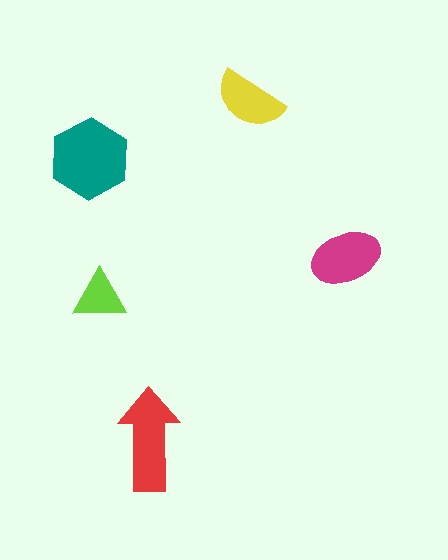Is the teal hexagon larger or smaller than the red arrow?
Larger.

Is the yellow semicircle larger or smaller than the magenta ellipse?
Smaller.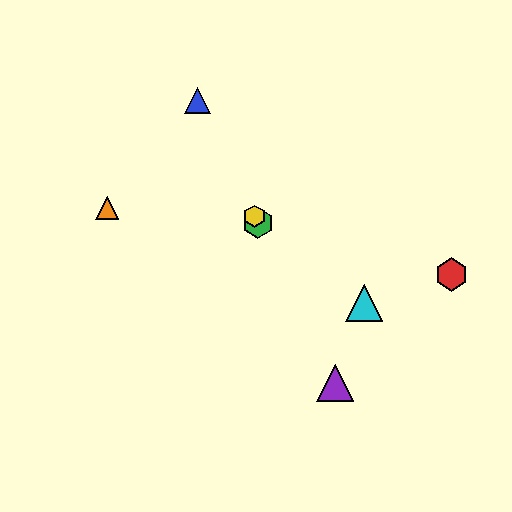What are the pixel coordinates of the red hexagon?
The red hexagon is at (452, 275).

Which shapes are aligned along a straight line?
The blue triangle, the green hexagon, the yellow hexagon, the purple triangle are aligned along a straight line.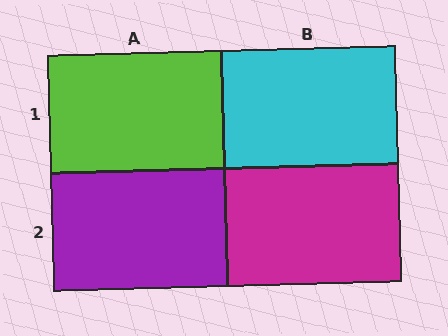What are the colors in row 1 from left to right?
Lime, cyan.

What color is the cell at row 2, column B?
Magenta.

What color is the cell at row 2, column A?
Purple.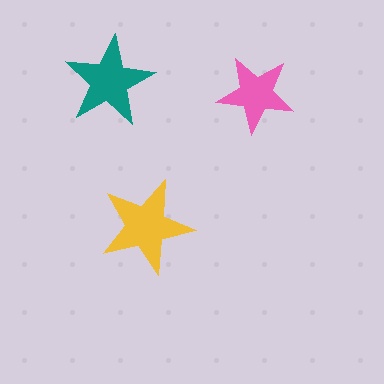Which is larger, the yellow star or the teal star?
The yellow one.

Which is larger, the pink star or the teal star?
The teal one.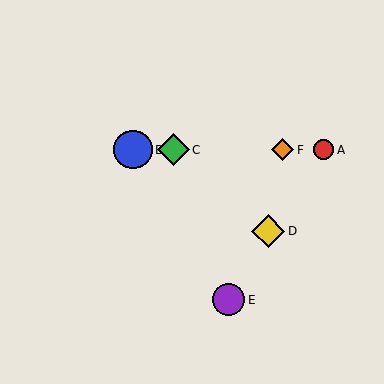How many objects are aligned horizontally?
4 objects (A, B, C, F) are aligned horizontally.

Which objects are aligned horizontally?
Objects A, B, C, F are aligned horizontally.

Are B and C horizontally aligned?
Yes, both are at y≈150.